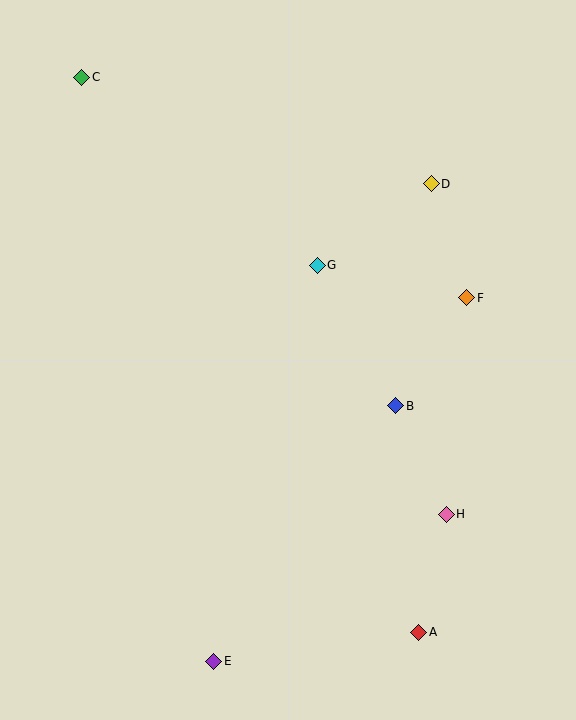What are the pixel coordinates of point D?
Point D is at (431, 184).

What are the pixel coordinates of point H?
Point H is at (446, 515).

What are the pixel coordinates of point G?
Point G is at (317, 265).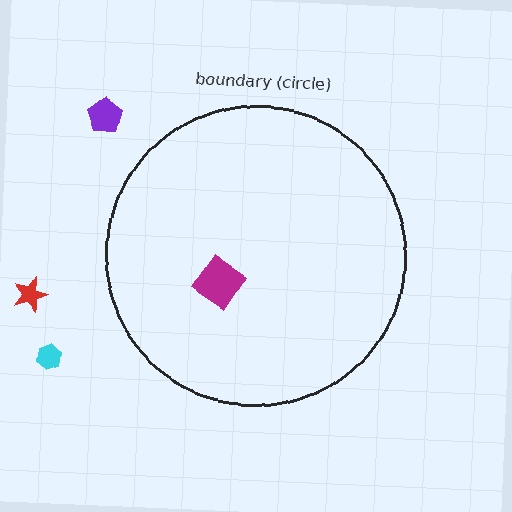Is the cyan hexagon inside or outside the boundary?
Outside.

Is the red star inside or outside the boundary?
Outside.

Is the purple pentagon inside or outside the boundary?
Outside.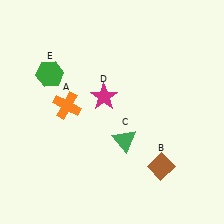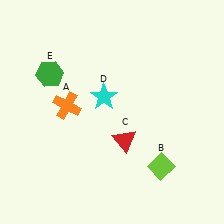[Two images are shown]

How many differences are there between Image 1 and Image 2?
There are 3 differences between the two images.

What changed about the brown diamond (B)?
In Image 1, B is brown. In Image 2, it changed to lime.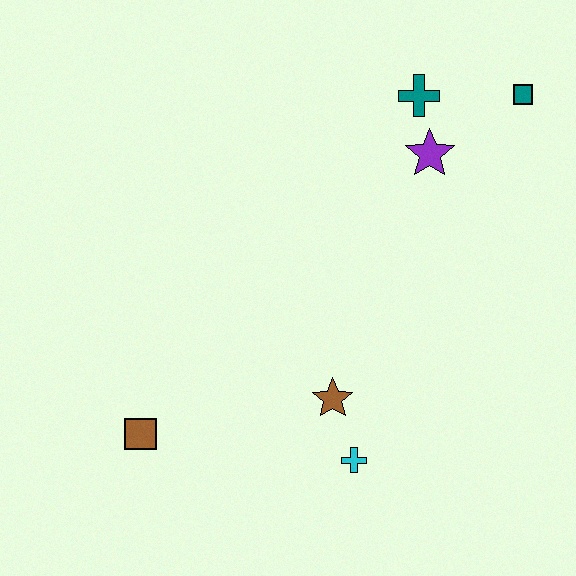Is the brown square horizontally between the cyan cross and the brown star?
No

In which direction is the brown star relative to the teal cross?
The brown star is below the teal cross.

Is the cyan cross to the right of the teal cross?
No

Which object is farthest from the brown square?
The teal square is farthest from the brown square.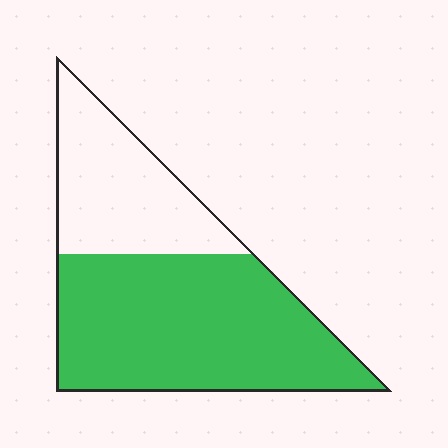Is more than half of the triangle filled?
Yes.